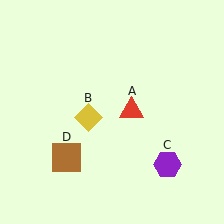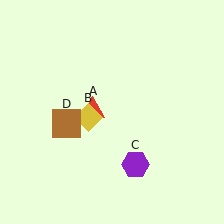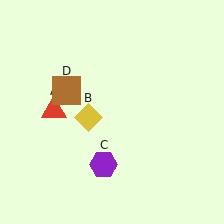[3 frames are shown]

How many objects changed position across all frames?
3 objects changed position: red triangle (object A), purple hexagon (object C), brown square (object D).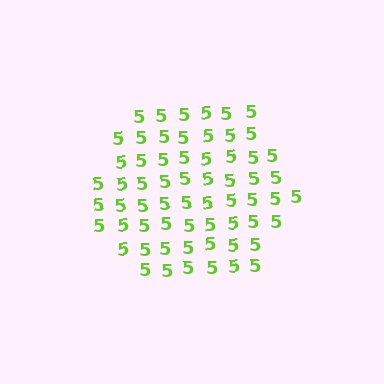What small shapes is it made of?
It is made of small digit 5's.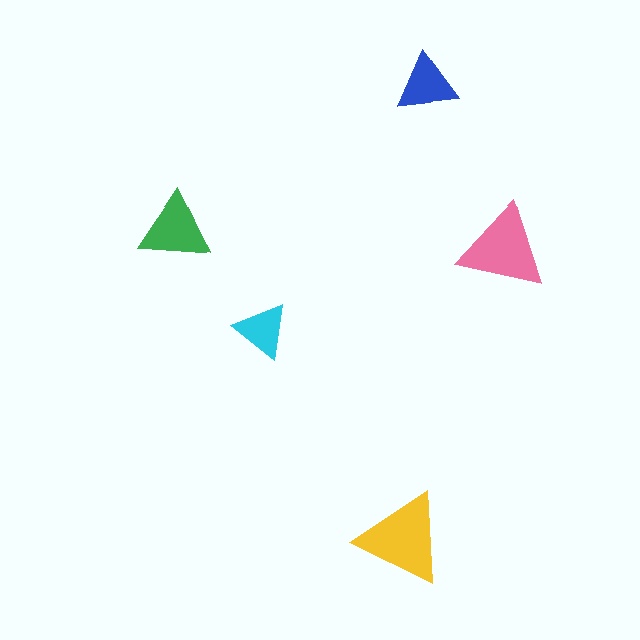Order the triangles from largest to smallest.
the yellow one, the pink one, the green one, the blue one, the cyan one.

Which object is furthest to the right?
The pink triangle is rightmost.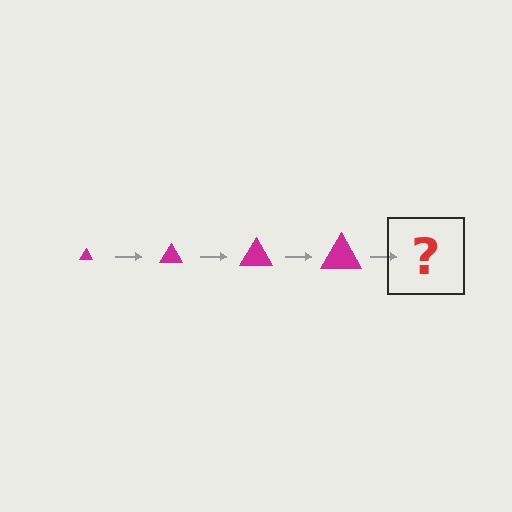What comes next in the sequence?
The next element should be a magenta triangle, larger than the previous one.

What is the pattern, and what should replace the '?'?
The pattern is that the triangle gets progressively larger each step. The '?' should be a magenta triangle, larger than the previous one.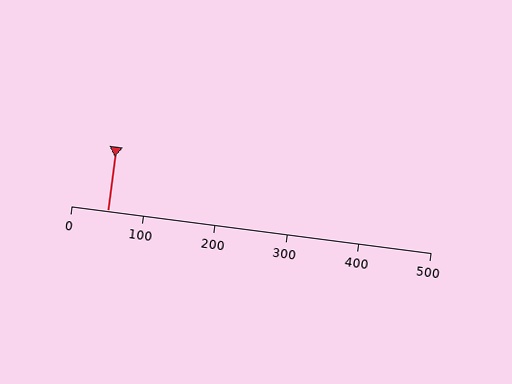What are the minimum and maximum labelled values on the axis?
The axis runs from 0 to 500.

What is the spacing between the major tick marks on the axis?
The major ticks are spaced 100 apart.